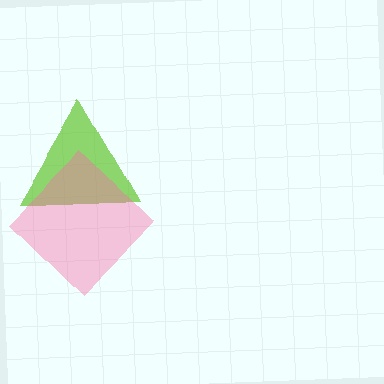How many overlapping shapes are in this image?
There are 2 overlapping shapes in the image.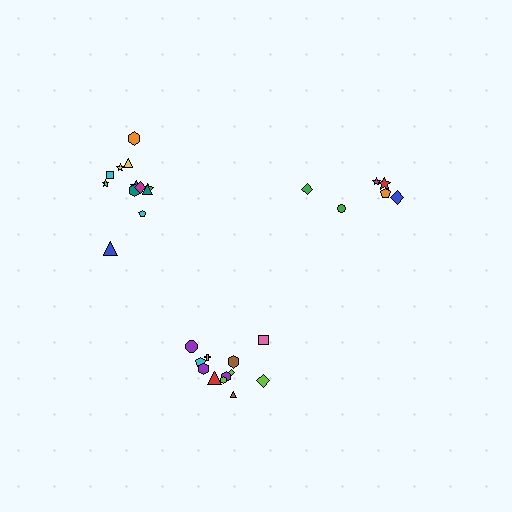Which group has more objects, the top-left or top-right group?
The top-left group.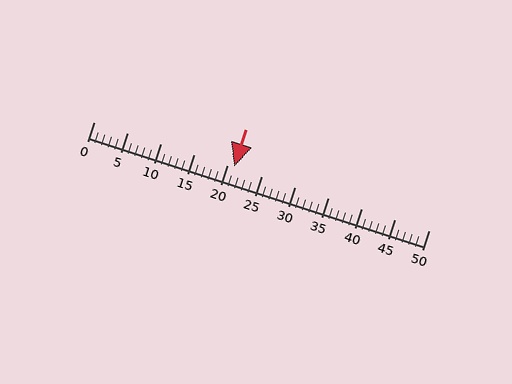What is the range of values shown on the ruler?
The ruler shows values from 0 to 50.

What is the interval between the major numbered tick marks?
The major tick marks are spaced 5 units apart.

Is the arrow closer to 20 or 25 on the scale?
The arrow is closer to 20.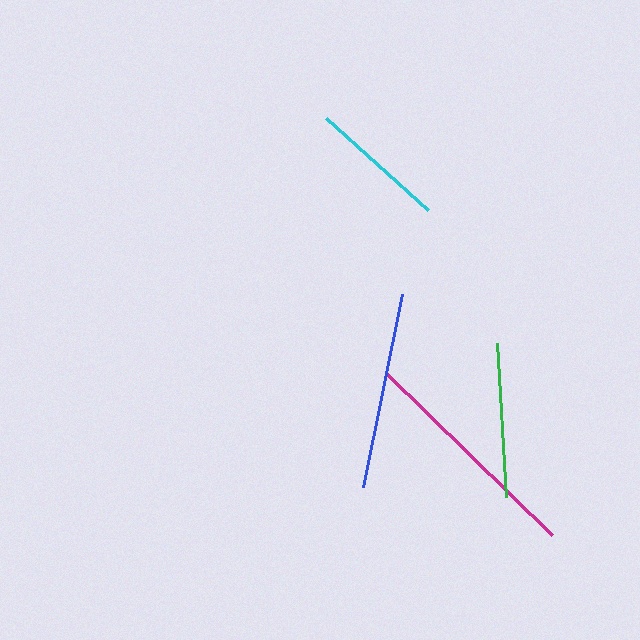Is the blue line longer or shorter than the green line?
The blue line is longer than the green line.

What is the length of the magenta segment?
The magenta segment is approximately 231 pixels long.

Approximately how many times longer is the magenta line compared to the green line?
The magenta line is approximately 1.5 times the length of the green line.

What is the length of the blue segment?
The blue segment is approximately 197 pixels long.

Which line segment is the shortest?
The cyan line is the shortest at approximately 138 pixels.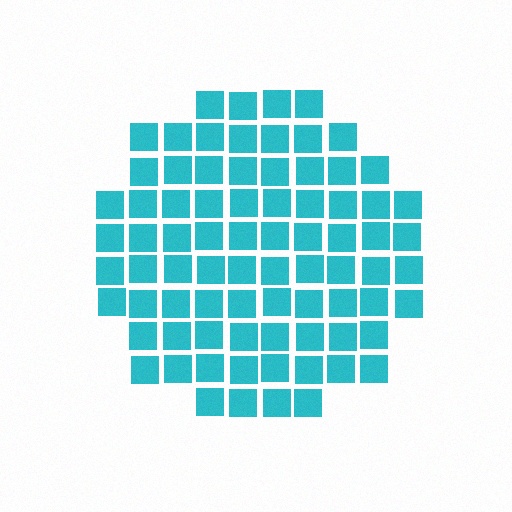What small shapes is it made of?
It is made of small squares.